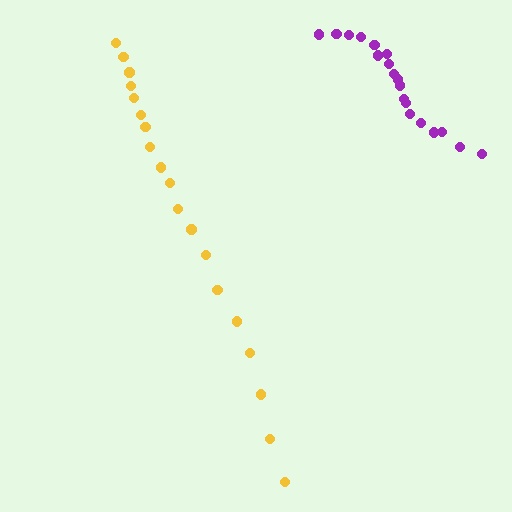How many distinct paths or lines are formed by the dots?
There are 2 distinct paths.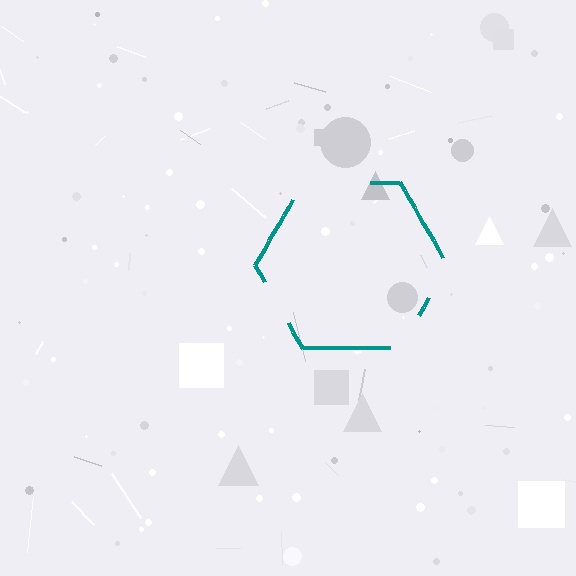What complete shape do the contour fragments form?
The contour fragments form a hexagon.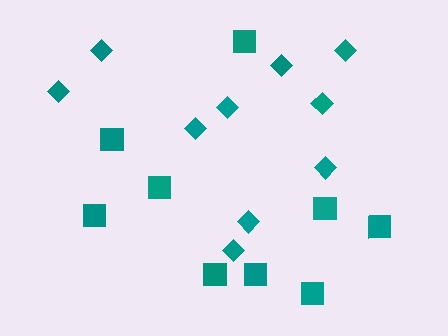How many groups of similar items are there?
There are 2 groups: one group of diamonds (10) and one group of squares (9).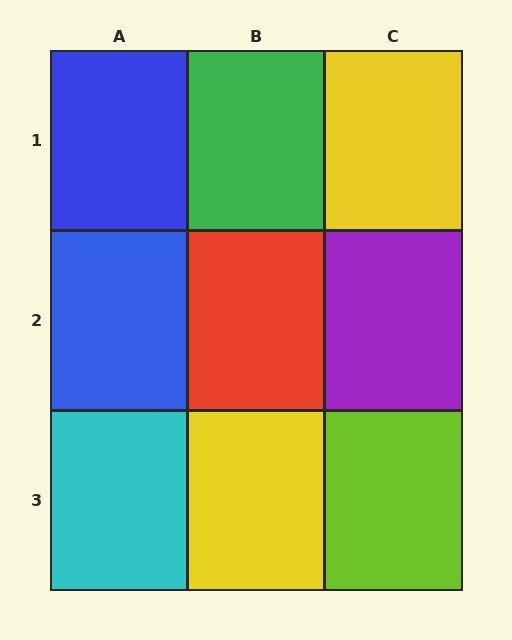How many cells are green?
1 cell is green.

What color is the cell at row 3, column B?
Yellow.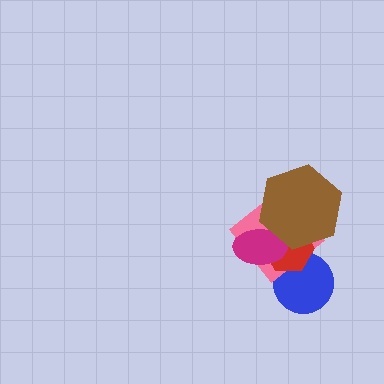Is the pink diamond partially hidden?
Yes, it is partially covered by another shape.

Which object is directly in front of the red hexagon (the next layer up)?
The magenta ellipse is directly in front of the red hexagon.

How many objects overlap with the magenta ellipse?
3 objects overlap with the magenta ellipse.